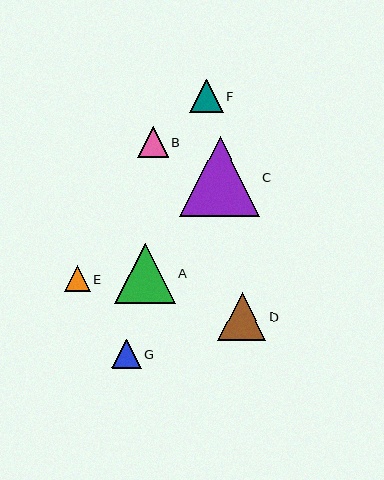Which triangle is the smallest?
Triangle E is the smallest with a size of approximately 26 pixels.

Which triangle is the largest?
Triangle C is the largest with a size of approximately 80 pixels.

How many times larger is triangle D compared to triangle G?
Triangle D is approximately 1.6 times the size of triangle G.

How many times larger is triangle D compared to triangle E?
Triangle D is approximately 1.8 times the size of triangle E.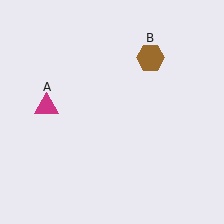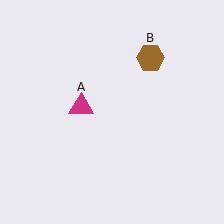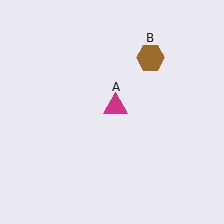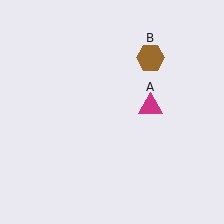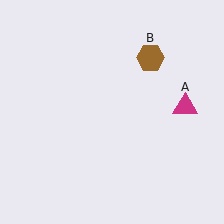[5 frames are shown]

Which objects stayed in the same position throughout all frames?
Brown hexagon (object B) remained stationary.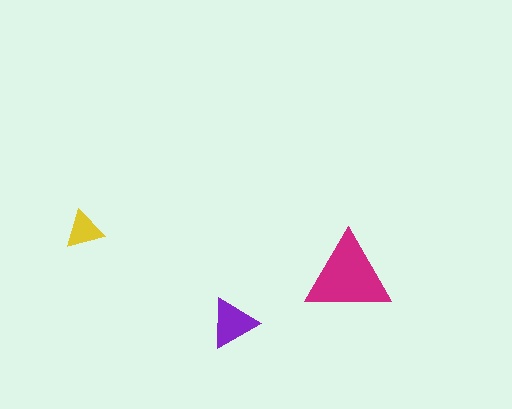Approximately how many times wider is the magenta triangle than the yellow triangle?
About 2 times wider.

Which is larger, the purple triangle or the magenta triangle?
The magenta one.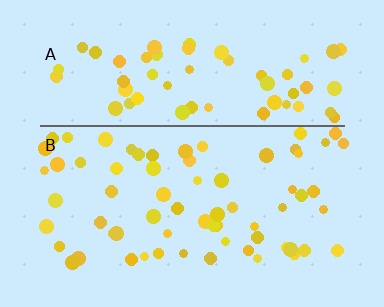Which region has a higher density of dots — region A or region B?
A (the top).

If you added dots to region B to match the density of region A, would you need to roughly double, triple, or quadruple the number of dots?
Approximately double.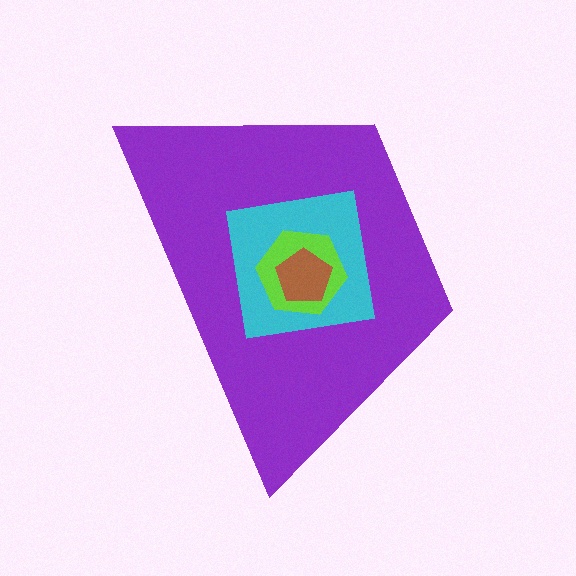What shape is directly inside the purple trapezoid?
The cyan square.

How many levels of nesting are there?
4.